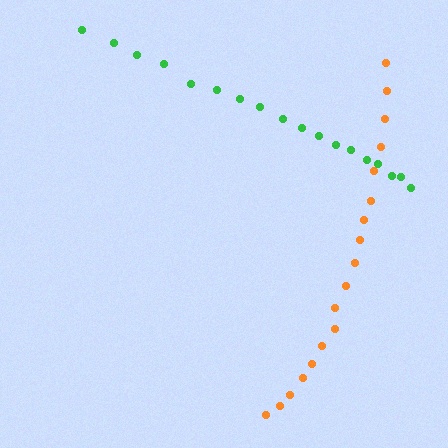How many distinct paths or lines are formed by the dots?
There are 2 distinct paths.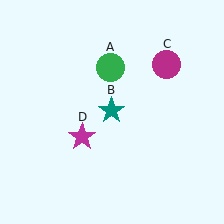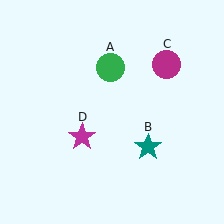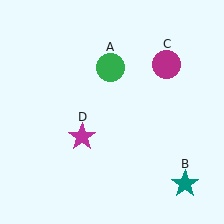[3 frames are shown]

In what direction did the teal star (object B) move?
The teal star (object B) moved down and to the right.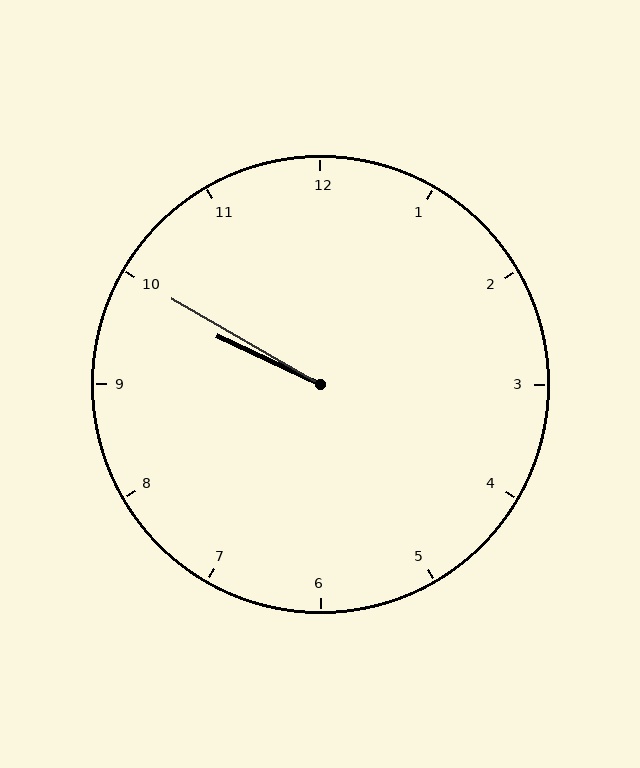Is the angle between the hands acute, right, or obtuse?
It is acute.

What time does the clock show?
9:50.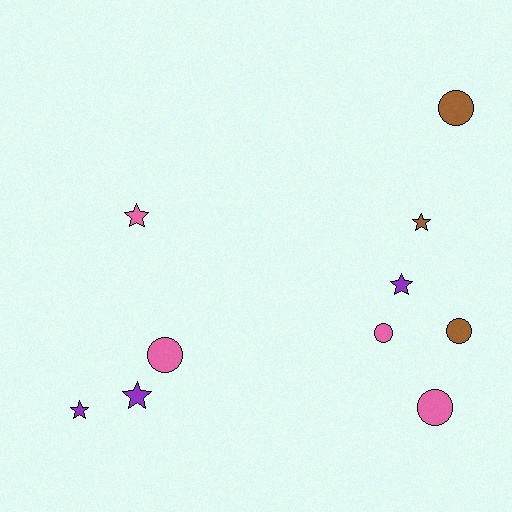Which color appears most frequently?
Pink, with 4 objects.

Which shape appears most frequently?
Circle, with 5 objects.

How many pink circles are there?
There are 3 pink circles.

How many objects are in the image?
There are 10 objects.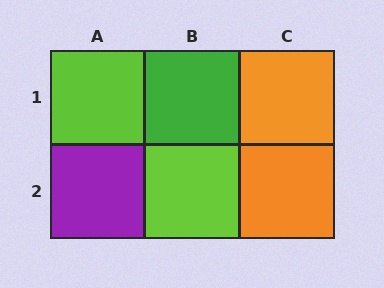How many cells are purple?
1 cell is purple.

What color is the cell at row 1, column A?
Lime.